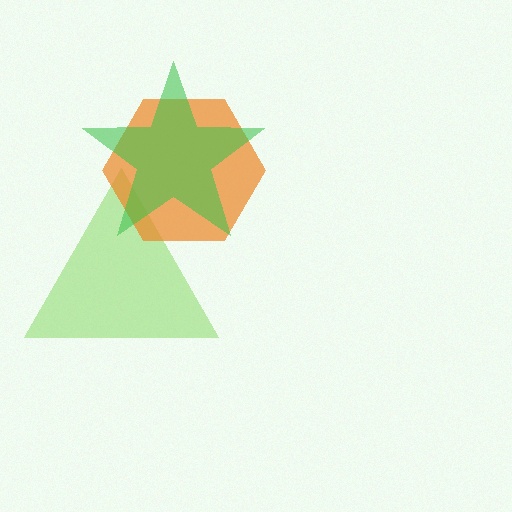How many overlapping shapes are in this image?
There are 3 overlapping shapes in the image.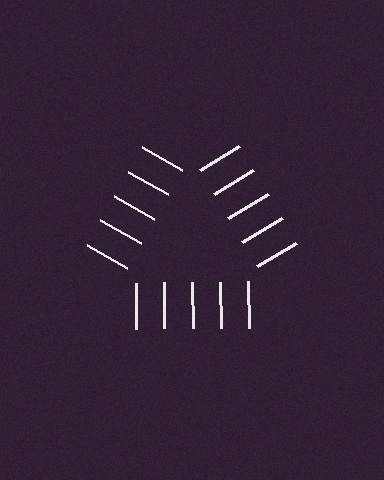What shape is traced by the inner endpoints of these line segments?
An illusory triangle — the line segments terminate on its edges but no continuous stroke is drawn.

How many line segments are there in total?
15 — 5 along each of the 3 edges.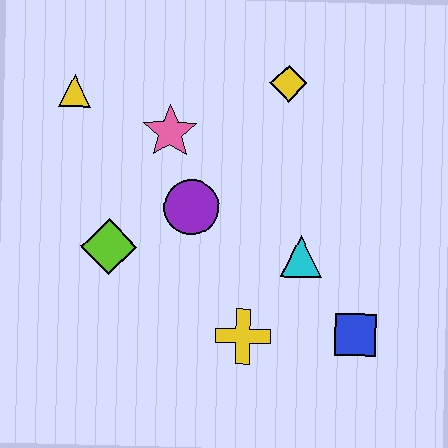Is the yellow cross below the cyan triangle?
Yes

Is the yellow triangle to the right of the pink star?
No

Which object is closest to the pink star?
The purple circle is closest to the pink star.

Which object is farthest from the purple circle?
The blue square is farthest from the purple circle.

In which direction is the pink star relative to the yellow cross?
The pink star is above the yellow cross.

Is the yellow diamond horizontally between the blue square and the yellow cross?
Yes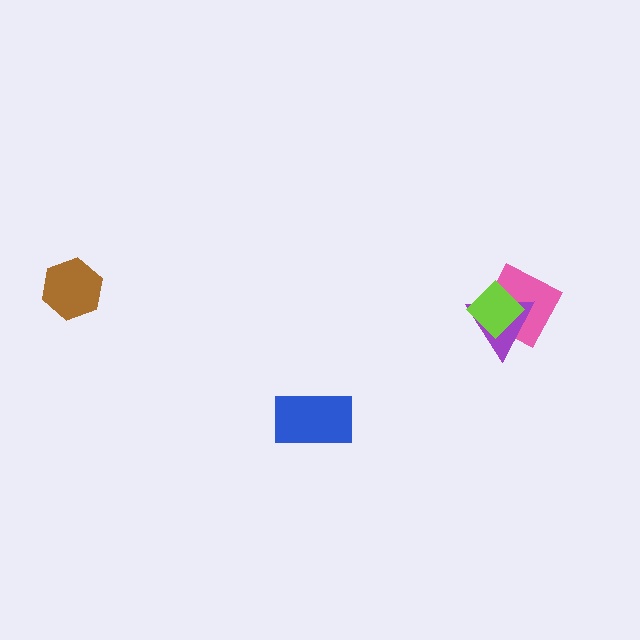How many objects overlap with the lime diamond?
2 objects overlap with the lime diamond.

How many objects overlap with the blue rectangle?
0 objects overlap with the blue rectangle.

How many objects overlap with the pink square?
2 objects overlap with the pink square.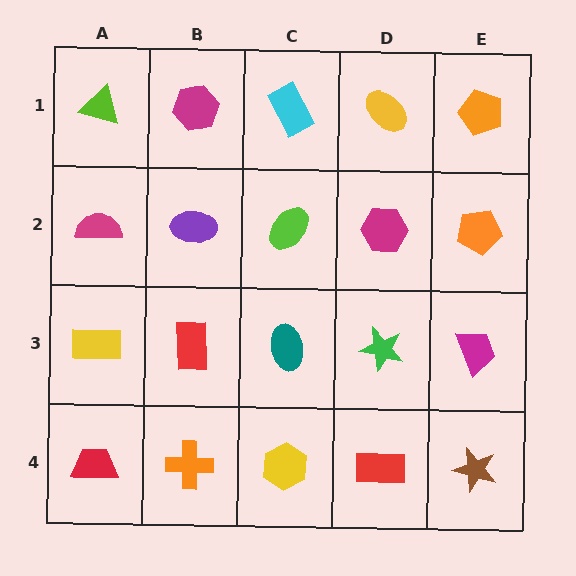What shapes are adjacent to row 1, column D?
A magenta hexagon (row 2, column D), a cyan rectangle (row 1, column C), an orange pentagon (row 1, column E).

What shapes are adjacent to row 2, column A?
A lime triangle (row 1, column A), a yellow rectangle (row 3, column A), a purple ellipse (row 2, column B).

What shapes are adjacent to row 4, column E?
A magenta trapezoid (row 3, column E), a red rectangle (row 4, column D).